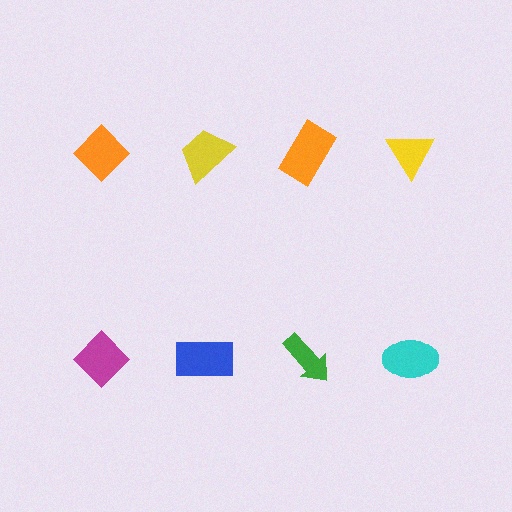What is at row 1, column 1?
An orange diamond.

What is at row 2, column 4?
A cyan ellipse.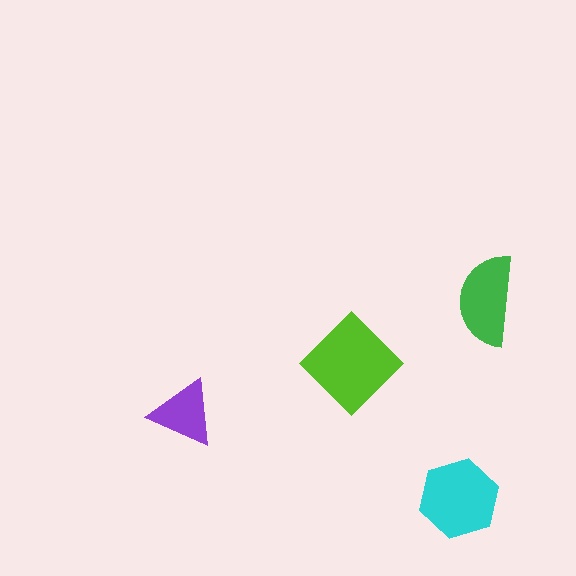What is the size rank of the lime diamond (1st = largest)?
1st.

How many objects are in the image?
There are 4 objects in the image.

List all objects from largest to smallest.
The lime diamond, the cyan hexagon, the green semicircle, the purple triangle.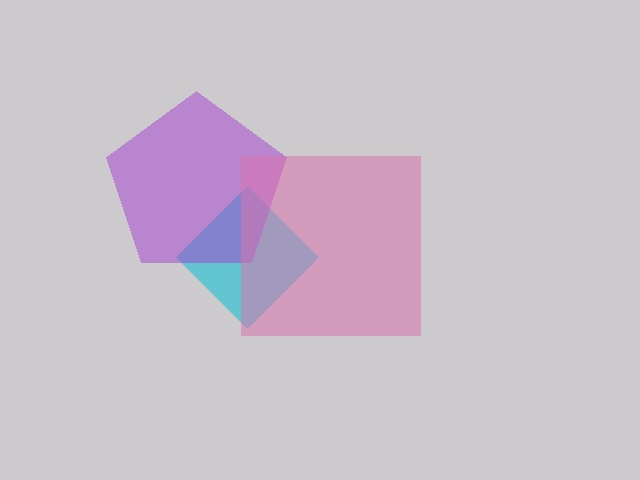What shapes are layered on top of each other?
The layered shapes are: a cyan diamond, a purple pentagon, a pink square.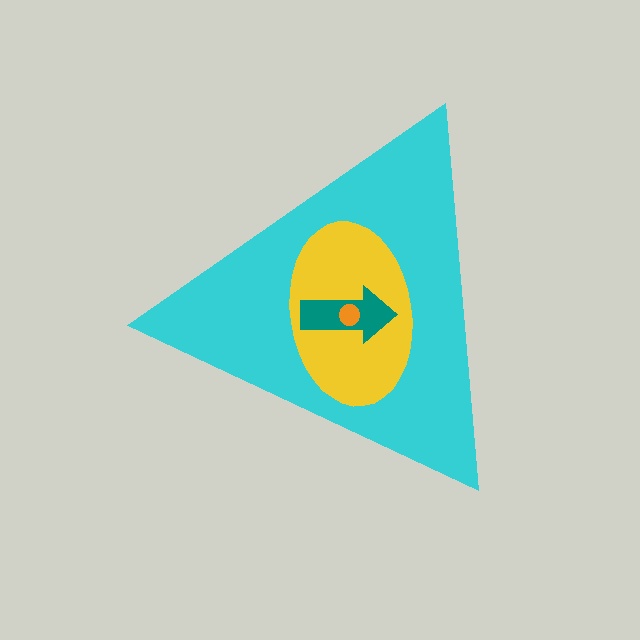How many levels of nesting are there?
4.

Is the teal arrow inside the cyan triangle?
Yes.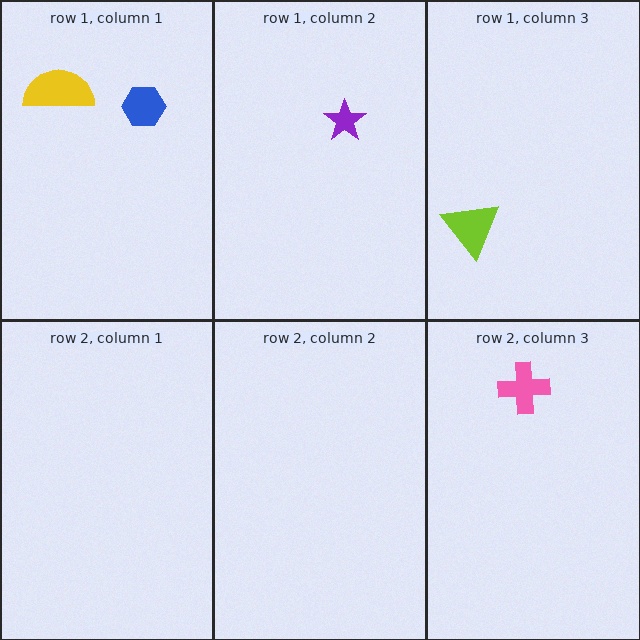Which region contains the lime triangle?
The row 1, column 3 region.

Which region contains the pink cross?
The row 2, column 3 region.